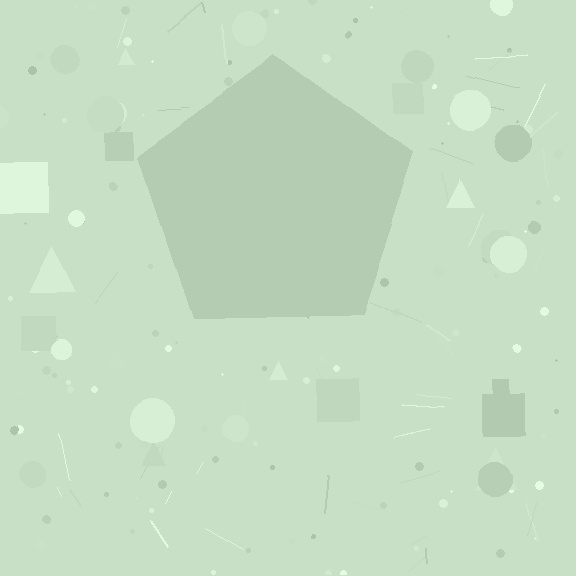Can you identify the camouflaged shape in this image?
The camouflaged shape is a pentagon.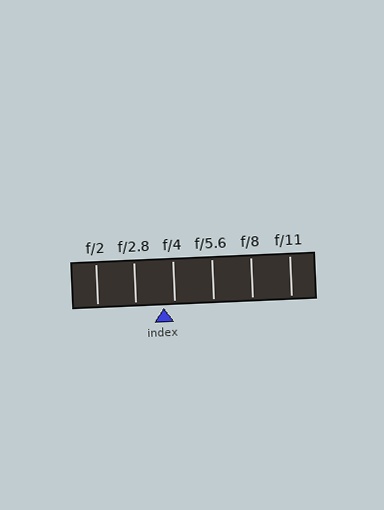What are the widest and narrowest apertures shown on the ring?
The widest aperture shown is f/2 and the narrowest is f/11.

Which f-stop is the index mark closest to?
The index mark is closest to f/4.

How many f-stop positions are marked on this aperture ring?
There are 6 f-stop positions marked.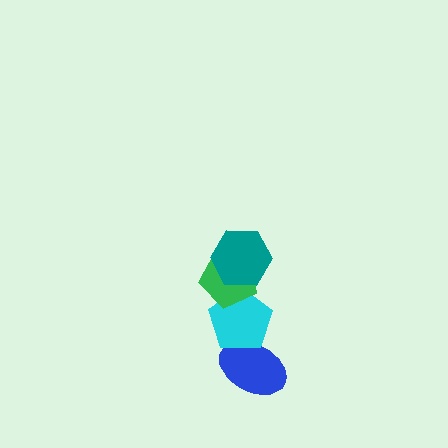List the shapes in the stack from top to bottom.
From top to bottom: the teal hexagon, the green pentagon, the cyan pentagon, the blue ellipse.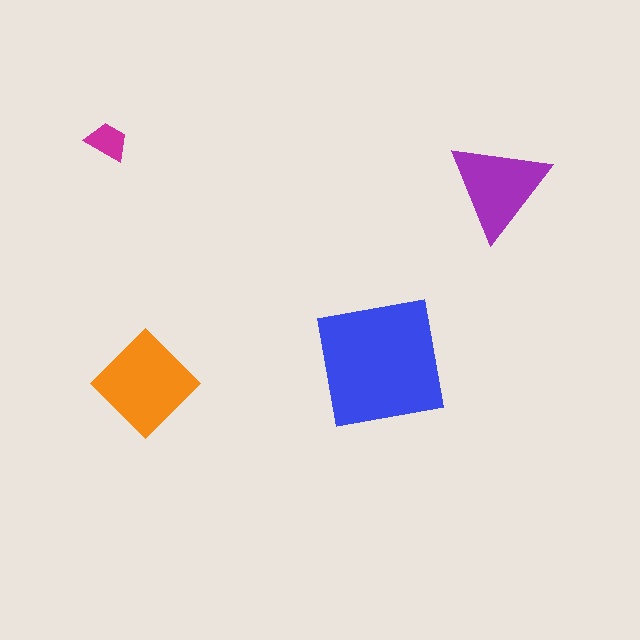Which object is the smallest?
The magenta trapezoid.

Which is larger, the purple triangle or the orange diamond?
The orange diamond.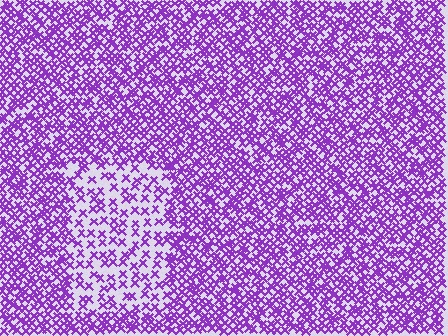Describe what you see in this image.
The image contains small purple elements arranged at two different densities. A rectangle-shaped region is visible where the elements are less densely packed than the surrounding area.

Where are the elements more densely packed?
The elements are more densely packed outside the rectangle boundary.